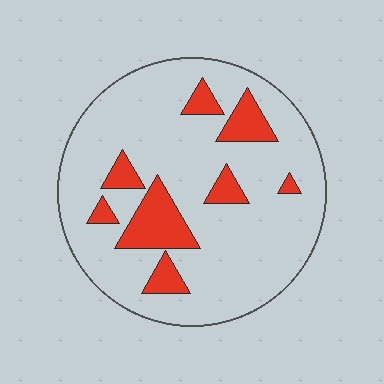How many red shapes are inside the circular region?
8.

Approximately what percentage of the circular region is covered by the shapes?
Approximately 15%.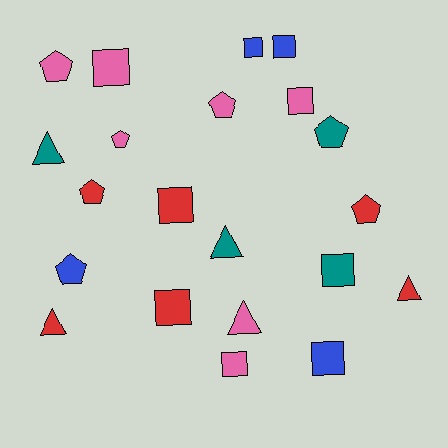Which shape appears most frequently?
Square, with 9 objects.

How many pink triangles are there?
There is 1 pink triangle.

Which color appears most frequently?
Pink, with 7 objects.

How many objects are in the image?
There are 21 objects.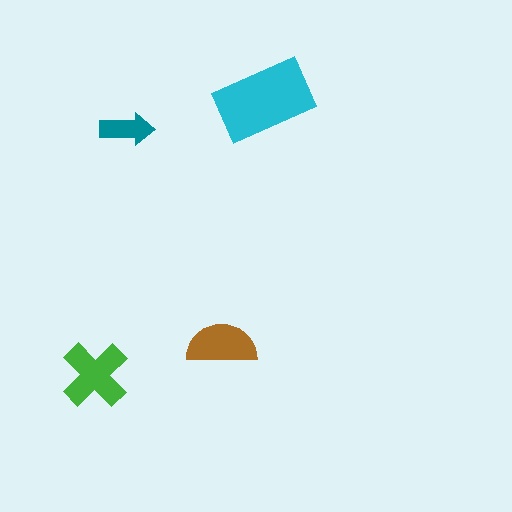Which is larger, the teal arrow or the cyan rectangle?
The cyan rectangle.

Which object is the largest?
The cyan rectangle.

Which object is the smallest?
The teal arrow.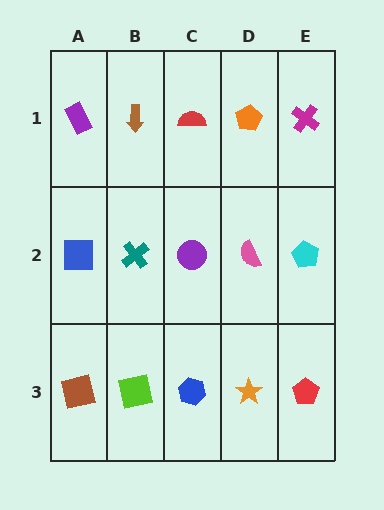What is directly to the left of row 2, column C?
A teal cross.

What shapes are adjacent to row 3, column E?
A cyan pentagon (row 2, column E), an orange star (row 3, column D).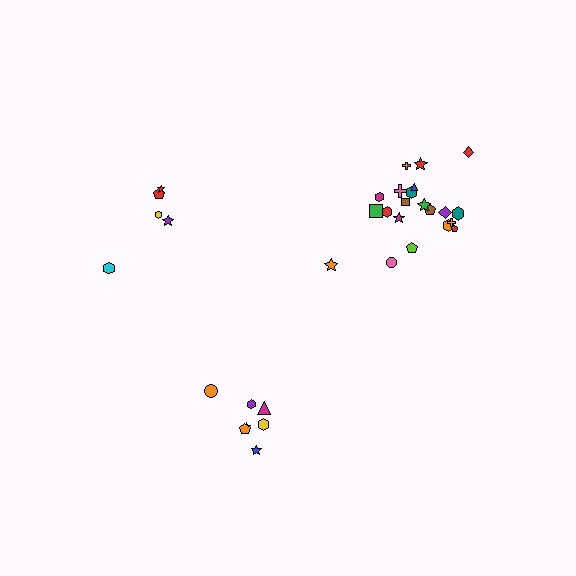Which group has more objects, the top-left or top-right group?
The top-right group.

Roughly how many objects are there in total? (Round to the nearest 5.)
Roughly 35 objects in total.